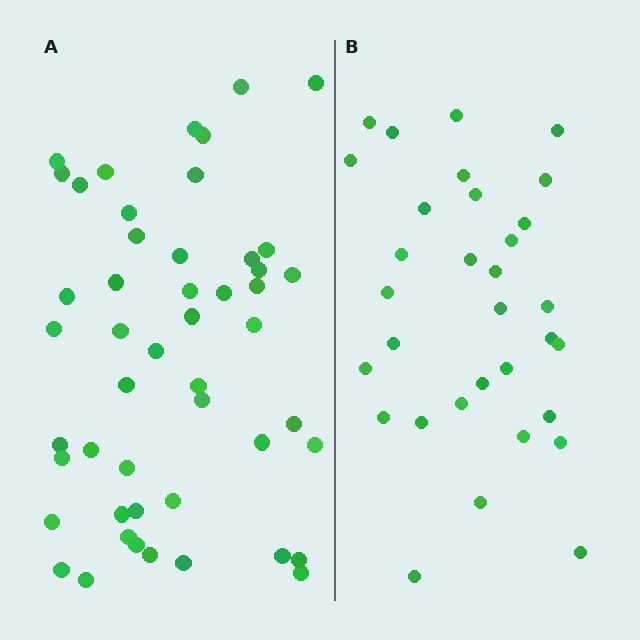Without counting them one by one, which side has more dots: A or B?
Region A (the left region) has more dots.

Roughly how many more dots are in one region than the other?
Region A has approximately 15 more dots than region B.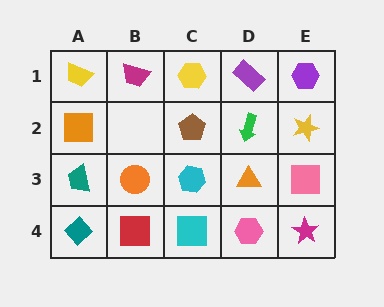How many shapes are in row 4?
5 shapes.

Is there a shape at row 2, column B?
No, that cell is empty.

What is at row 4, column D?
A pink hexagon.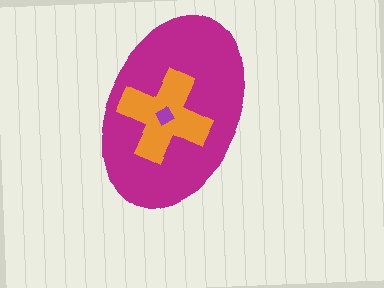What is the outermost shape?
The magenta ellipse.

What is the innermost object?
The purple diamond.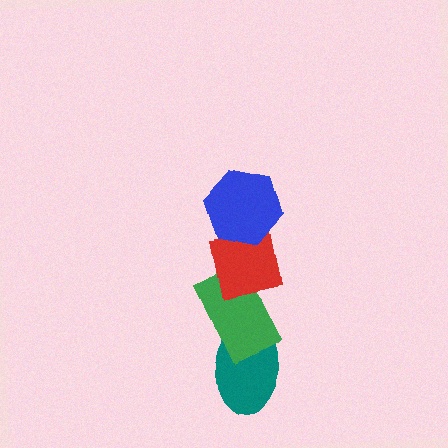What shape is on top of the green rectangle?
The red square is on top of the green rectangle.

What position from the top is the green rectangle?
The green rectangle is 3rd from the top.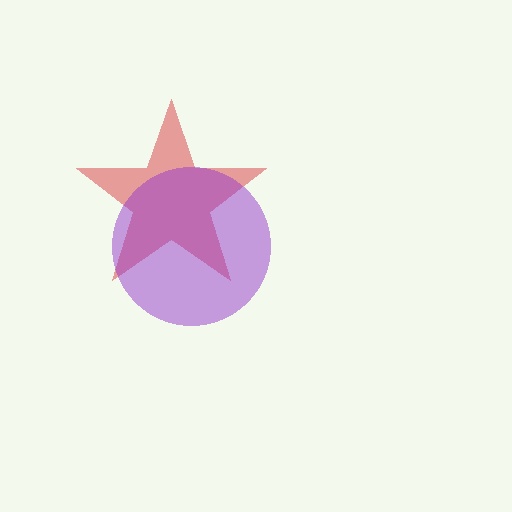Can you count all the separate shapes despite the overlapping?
Yes, there are 2 separate shapes.